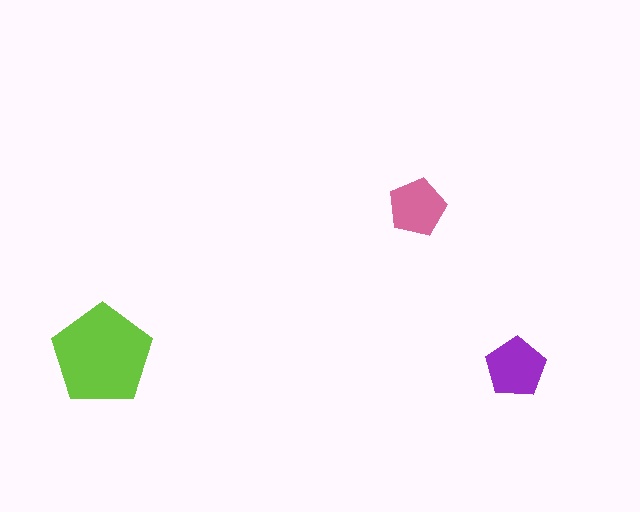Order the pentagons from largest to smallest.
the lime one, the purple one, the pink one.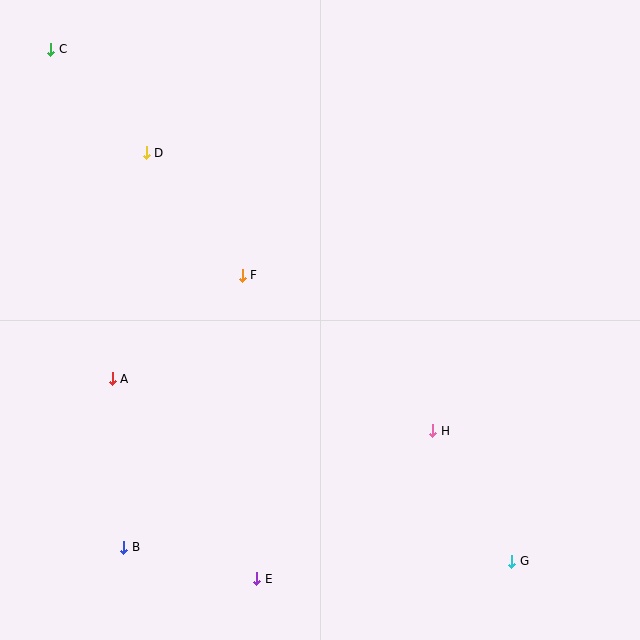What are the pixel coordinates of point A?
Point A is at (112, 379).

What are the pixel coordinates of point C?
Point C is at (51, 49).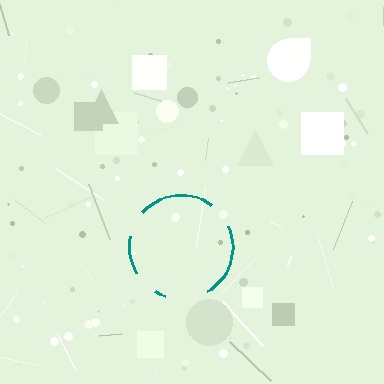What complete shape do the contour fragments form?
The contour fragments form a circle.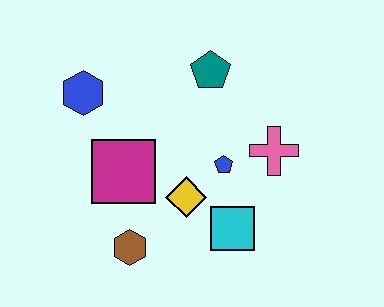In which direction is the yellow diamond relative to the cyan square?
The yellow diamond is to the left of the cyan square.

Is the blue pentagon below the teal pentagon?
Yes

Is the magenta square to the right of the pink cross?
No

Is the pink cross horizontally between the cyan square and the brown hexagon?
No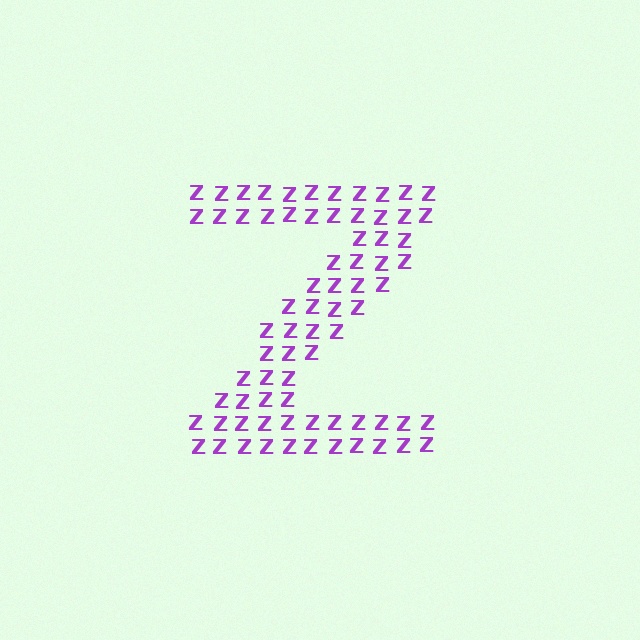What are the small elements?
The small elements are letter Z's.